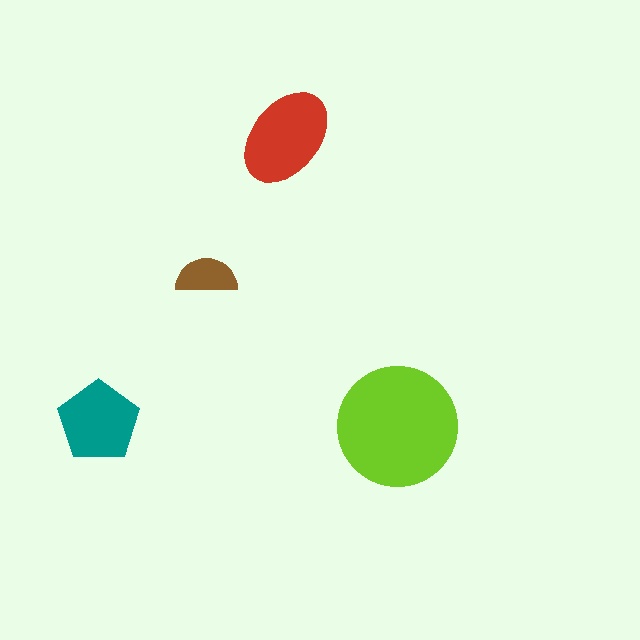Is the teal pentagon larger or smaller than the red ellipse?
Smaller.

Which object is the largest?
The lime circle.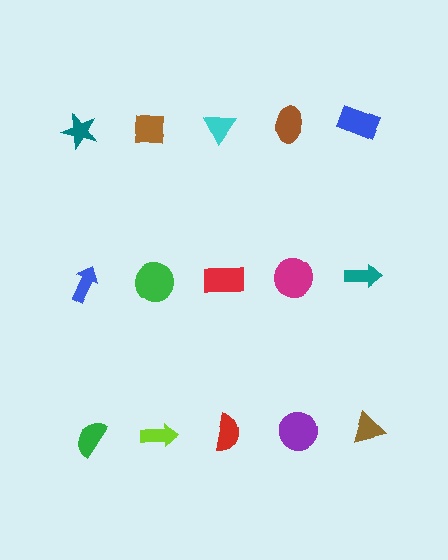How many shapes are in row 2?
5 shapes.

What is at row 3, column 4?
A purple circle.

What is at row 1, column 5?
A blue rectangle.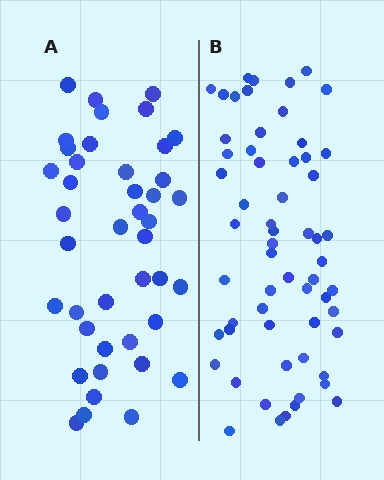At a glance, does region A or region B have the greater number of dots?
Region B (the right region) has more dots.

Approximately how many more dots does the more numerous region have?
Region B has approximately 20 more dots than region A.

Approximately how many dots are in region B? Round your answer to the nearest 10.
About 60 dots.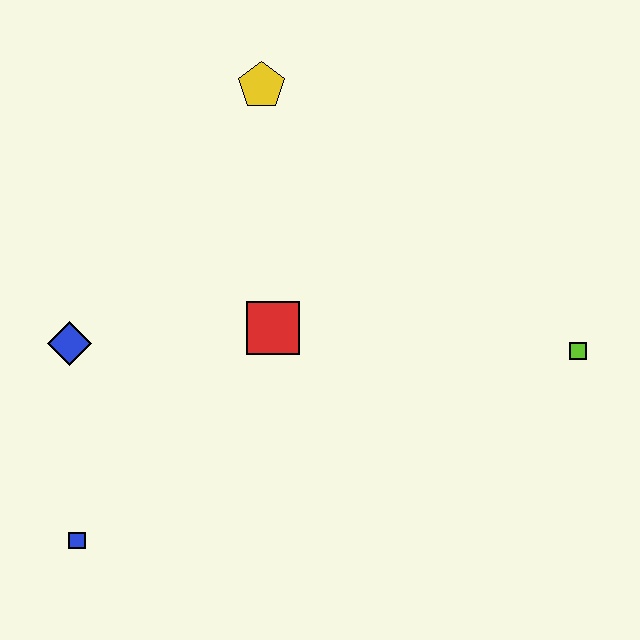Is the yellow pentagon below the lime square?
No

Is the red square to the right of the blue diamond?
Yes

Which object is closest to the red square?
The blue diamond is closest to the red square.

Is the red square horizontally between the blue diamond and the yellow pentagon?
No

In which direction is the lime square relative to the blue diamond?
The lime square is to the right of the blue diamond.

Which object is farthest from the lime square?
The blue square is farthest from the lime square.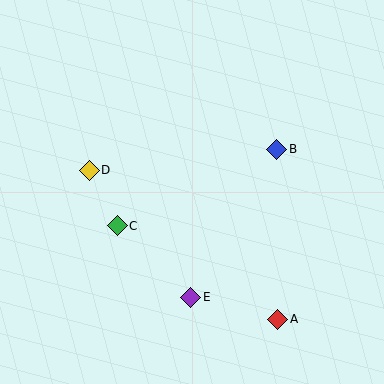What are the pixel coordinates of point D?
Point D is at (89, 170).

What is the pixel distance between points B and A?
The distance between B and A is 170 pixels.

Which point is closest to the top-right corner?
Point B is closest to the top-right corner.